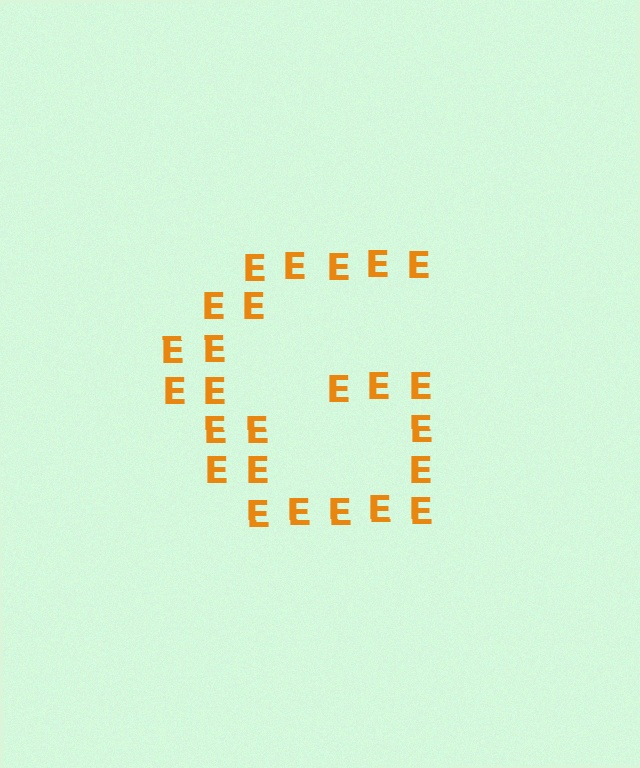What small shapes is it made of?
It is made of small letter E's.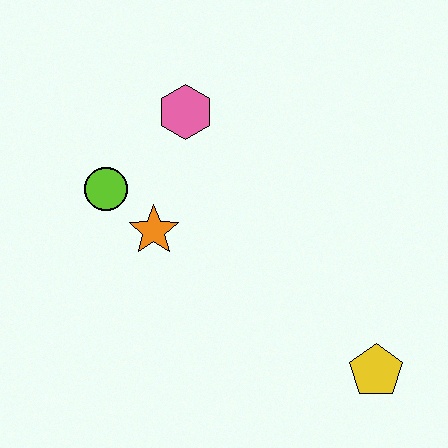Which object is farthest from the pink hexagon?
The yellow pentagon is farthest from the pink hexagon.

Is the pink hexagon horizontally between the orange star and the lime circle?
No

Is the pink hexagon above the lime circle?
Yes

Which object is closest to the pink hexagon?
The lime circle is closest to the pink hexagon.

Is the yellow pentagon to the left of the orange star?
No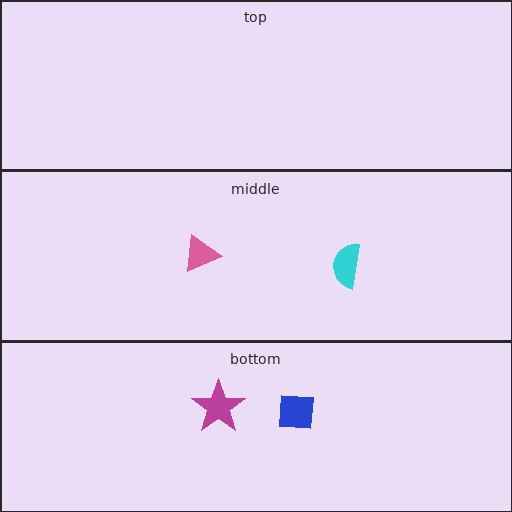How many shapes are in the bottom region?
2.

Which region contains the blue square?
The bottom region.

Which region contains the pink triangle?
The middle region.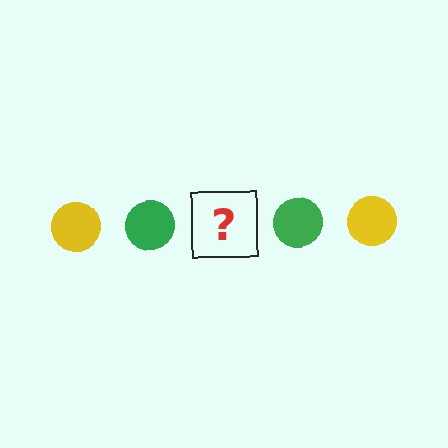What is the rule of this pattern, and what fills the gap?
The rule is that the pattern cycles through yellow, green circles. The gap should be filled with a yellow circle.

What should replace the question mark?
The question mark should be replaced with a yellow circle.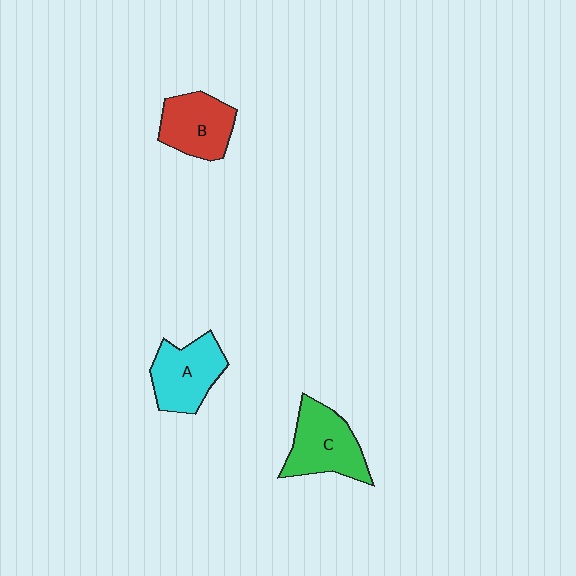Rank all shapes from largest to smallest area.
From largest to smallest: C (green), A (cyan), B (red).